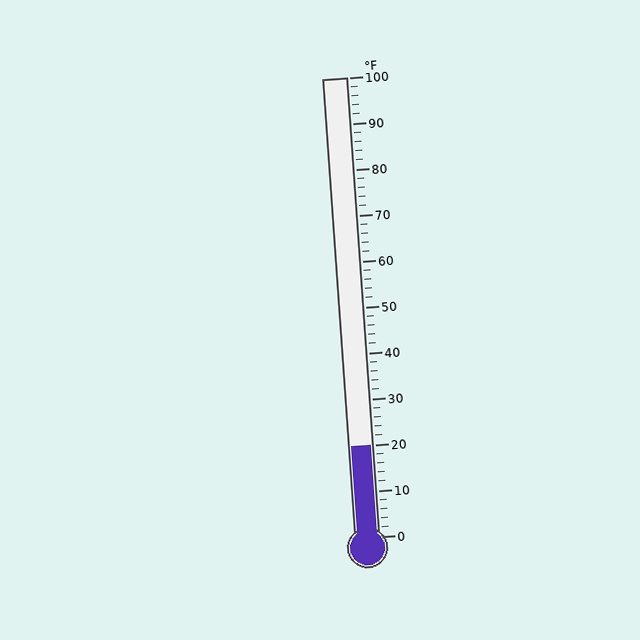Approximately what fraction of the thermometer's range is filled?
The thermometer is filled to approximately 20% of its range.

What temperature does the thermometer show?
The thermometer shows approximately 20°F.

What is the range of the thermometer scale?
The thermometer scale ranges from 0°F to 100°F.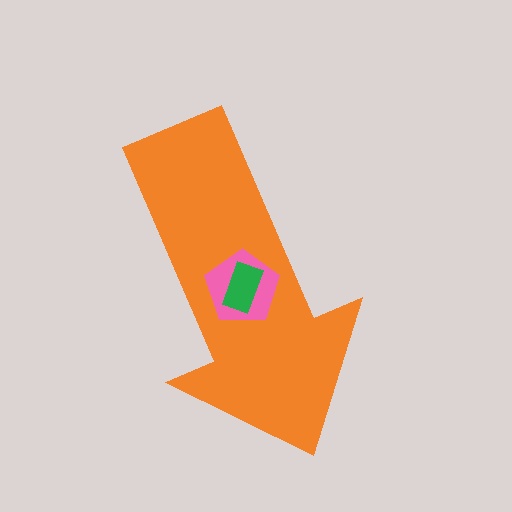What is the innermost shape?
The green rectangle.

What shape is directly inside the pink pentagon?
The green rectangle.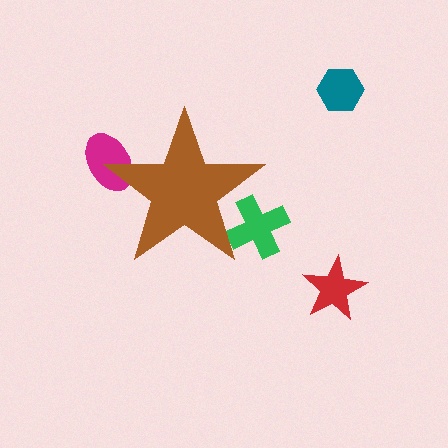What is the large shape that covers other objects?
A brown star.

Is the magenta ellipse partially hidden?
Yes, the magenta ellipse is partially hidden behind the brown star.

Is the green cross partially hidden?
Yes, the green cross is partially hidden behind the brown star.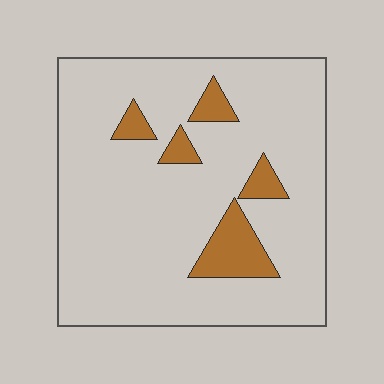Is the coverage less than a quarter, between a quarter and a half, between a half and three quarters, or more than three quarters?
Less than a quarter.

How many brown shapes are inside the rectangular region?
5.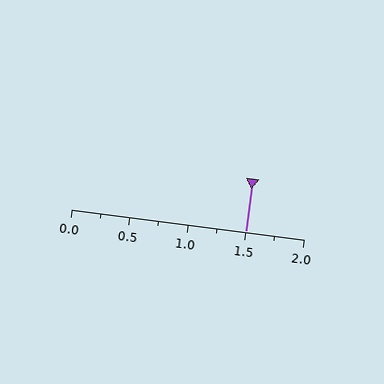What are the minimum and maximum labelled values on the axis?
The axis runs from 0.0 to 2.0.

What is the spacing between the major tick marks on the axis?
The major ticks are spaced 0.5 apart.